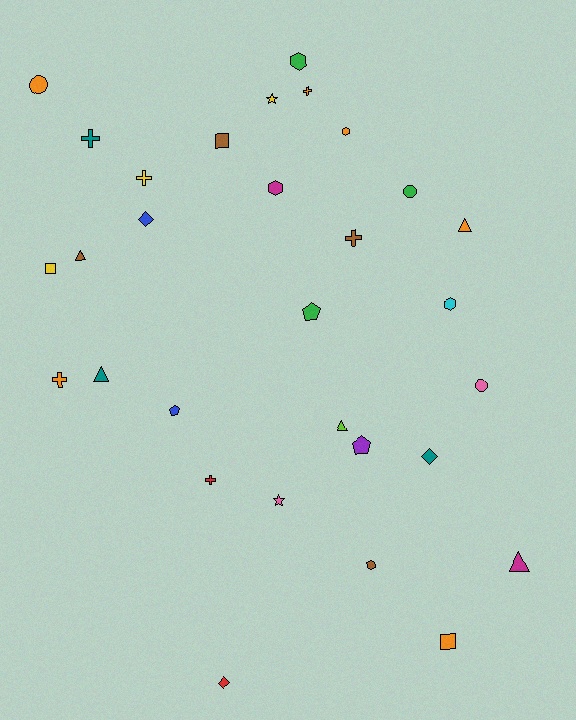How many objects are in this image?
There are 30 objects.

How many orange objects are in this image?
There are 6 orange objects.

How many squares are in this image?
There are 3 squares.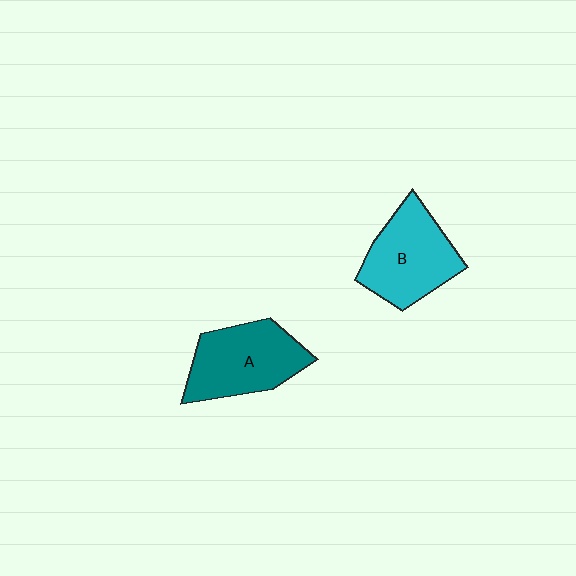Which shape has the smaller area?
Shape B (cyan).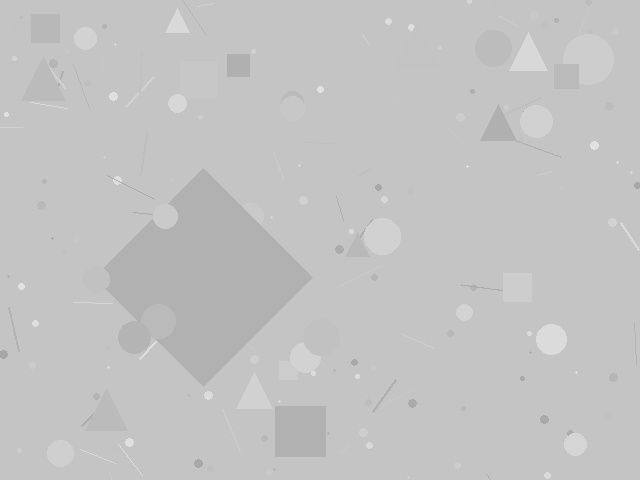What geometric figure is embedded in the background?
A diamond is embedded in the background.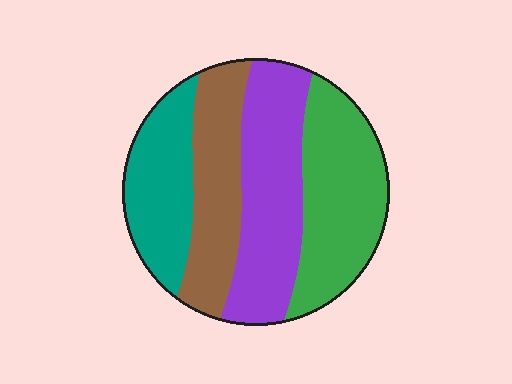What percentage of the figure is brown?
Brown takes up about one fifth (1/5) of the figure.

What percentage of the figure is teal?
Teal covers around 20% of the figure.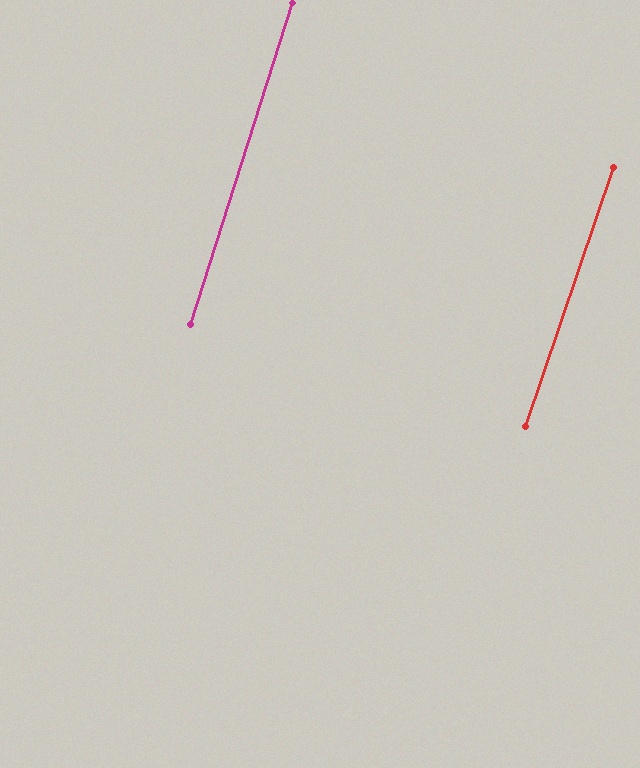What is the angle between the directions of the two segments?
Approximately 1 degree.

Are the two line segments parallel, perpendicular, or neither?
Parallel — their directions differ by only 1.3°.